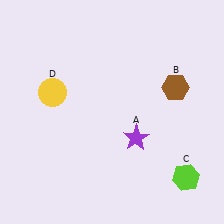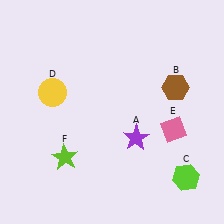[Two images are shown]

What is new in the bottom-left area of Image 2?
A lime star (F) was added in the bottom-left area of Image 2.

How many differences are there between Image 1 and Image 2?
There are 2 differences between the two images.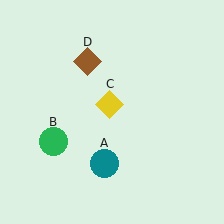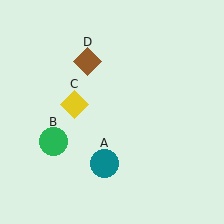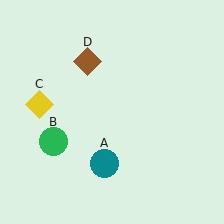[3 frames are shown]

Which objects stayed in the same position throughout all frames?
Teal circle (object A) and green circle (object B) and brown diamond (object D) remained stationary.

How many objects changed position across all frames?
1 object changed position: yellow diamond (object C).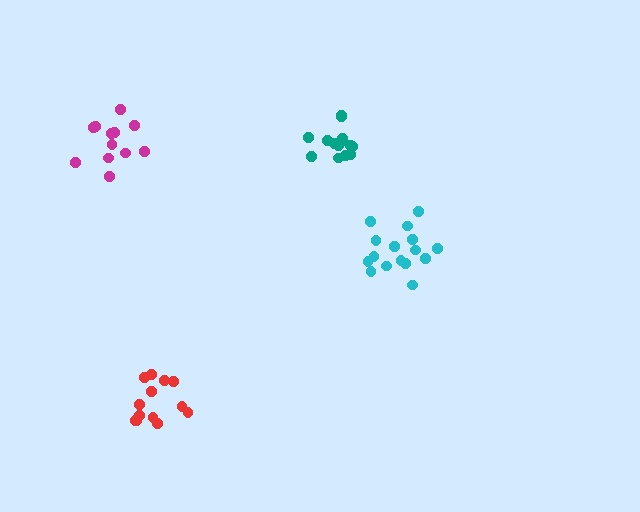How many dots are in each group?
Group 1: 16 dots, Group 2: 12 dots, Group 3: 15 dots, Group 4: 13 dots (56 total).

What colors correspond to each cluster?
The clusters are colored: cyan, magenta, teal, red.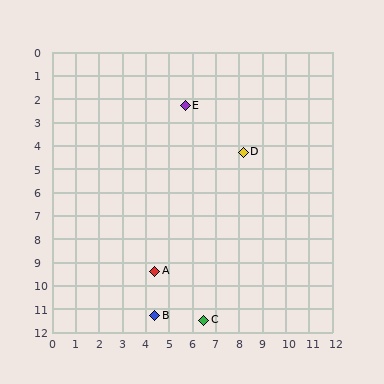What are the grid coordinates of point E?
Point E is at approximately (5.7, 2.3).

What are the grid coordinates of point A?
Point A is at approximately (4.4, 9.4).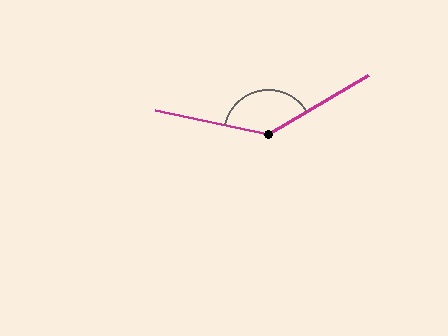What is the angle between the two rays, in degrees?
Approximately 137 degrees.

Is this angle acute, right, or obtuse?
It is obtuse.